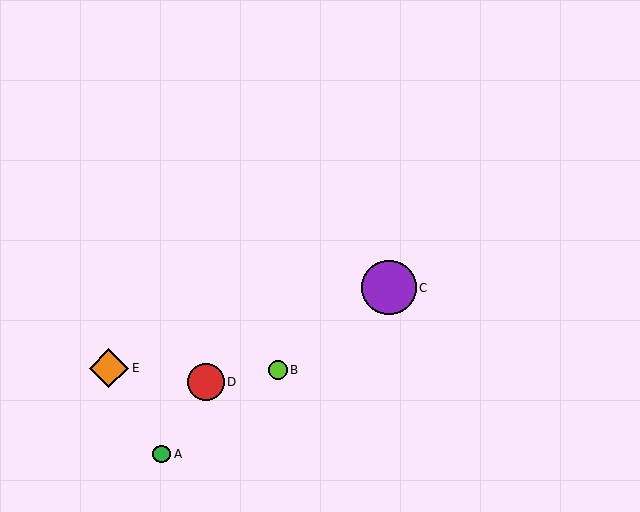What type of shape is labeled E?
Shape E is an orange diamond.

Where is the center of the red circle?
The center of the red circle is at (206, 382).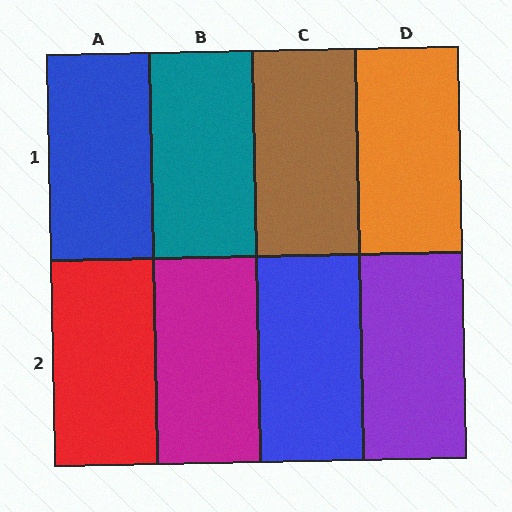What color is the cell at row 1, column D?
Orange.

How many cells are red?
1 cell is red.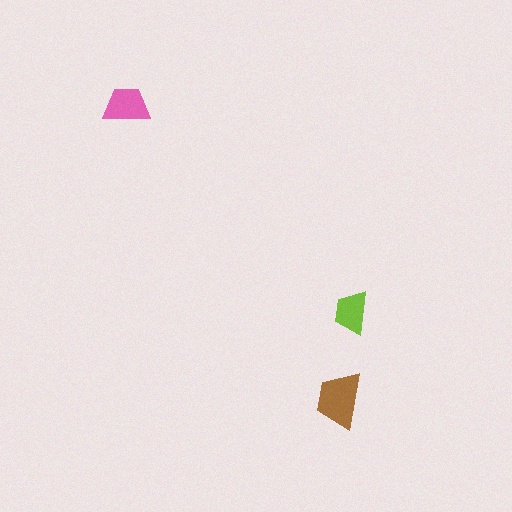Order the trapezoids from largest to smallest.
the brown one, the pink one, the lime one.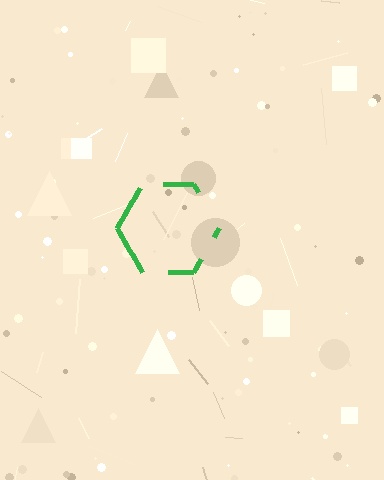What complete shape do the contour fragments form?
The contour fragments form a hexagon.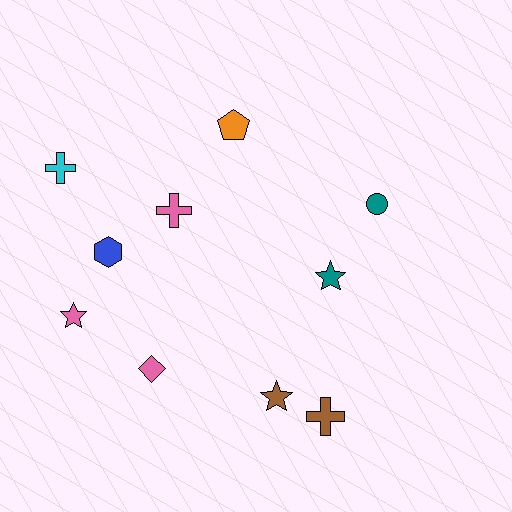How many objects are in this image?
There are 10 objects.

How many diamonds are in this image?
There is 1 diamond.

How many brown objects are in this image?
There are 2 brown objects.